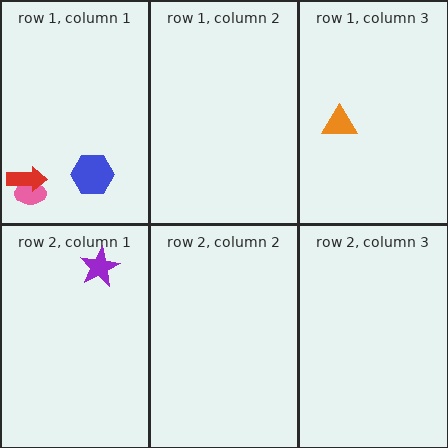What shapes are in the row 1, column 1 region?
The pink ellipse, the red arrow, the blue hexagon.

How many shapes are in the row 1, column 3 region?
1.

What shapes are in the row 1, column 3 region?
The orange triangle.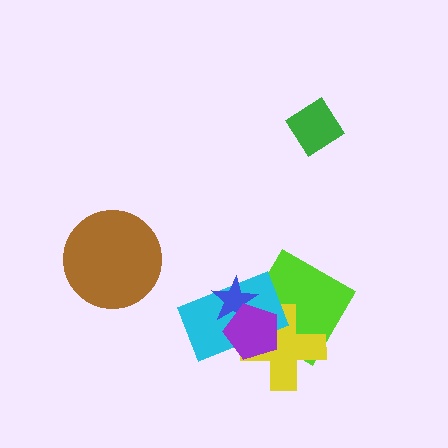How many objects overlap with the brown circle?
0 objects overlap with the brown circle.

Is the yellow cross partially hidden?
Yes, it is partially covered by another shape.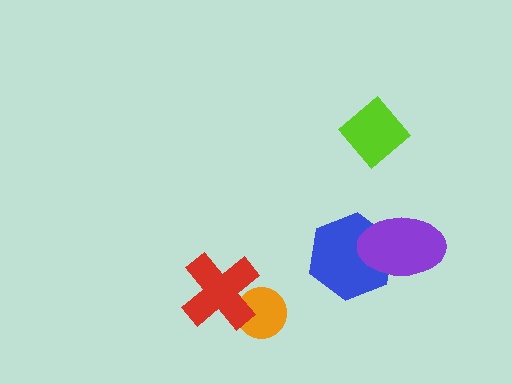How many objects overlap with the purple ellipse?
1 object overlaps with the purple ellipse.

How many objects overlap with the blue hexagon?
1 object overlaps with the blue hexagon.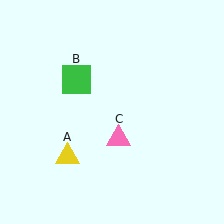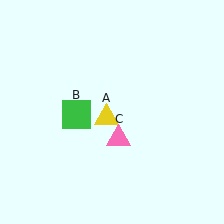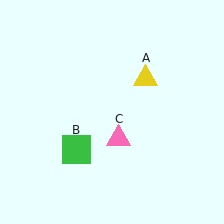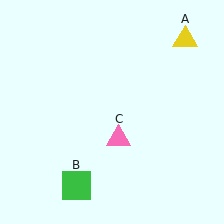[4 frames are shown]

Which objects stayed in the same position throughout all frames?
Pink triangle (object C) remained stationary.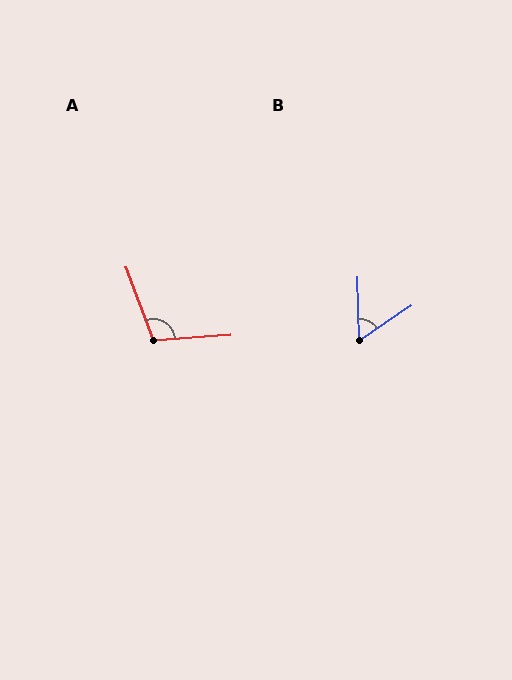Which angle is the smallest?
B, at approximately 57 degrees.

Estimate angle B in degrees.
Approximately 57 degrees.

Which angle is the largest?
A, at approximately 107 degrees.